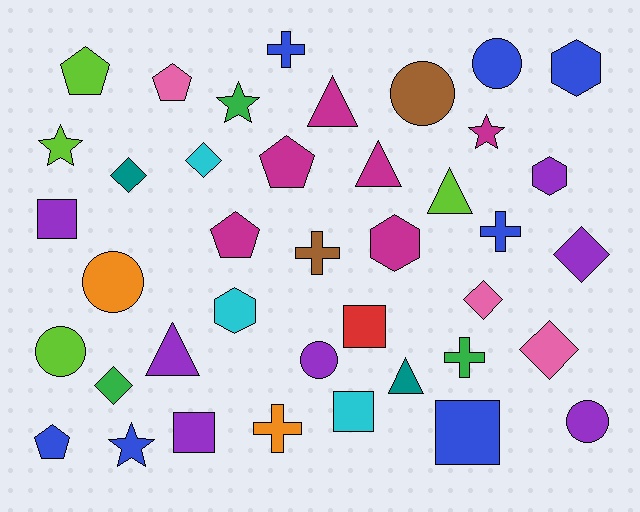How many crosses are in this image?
There are 5 crosses.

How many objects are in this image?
There are 40 objects.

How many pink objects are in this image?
There are 3 pink objects.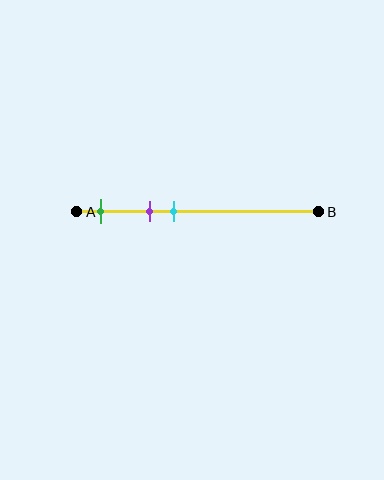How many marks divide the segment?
There are 3 marks dividing the segment.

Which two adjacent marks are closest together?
The purple and cyan marks are the closest adjacent pair.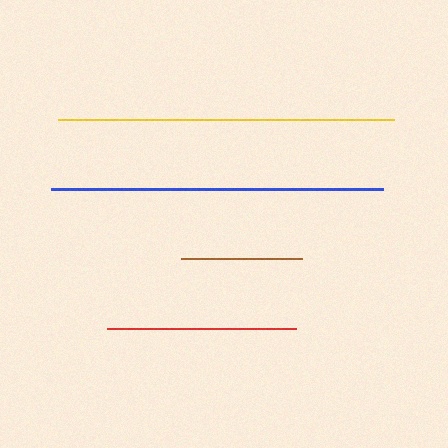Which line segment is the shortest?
The brown line is the shortest at approximately 121 pixels.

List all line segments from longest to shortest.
From longest to shortest: yellow, blue, red, brown.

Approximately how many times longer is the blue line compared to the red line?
The blue line is approximately 1.7 times the length of the red line.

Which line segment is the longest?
The yellow line is the longest at approximately 335 pixels.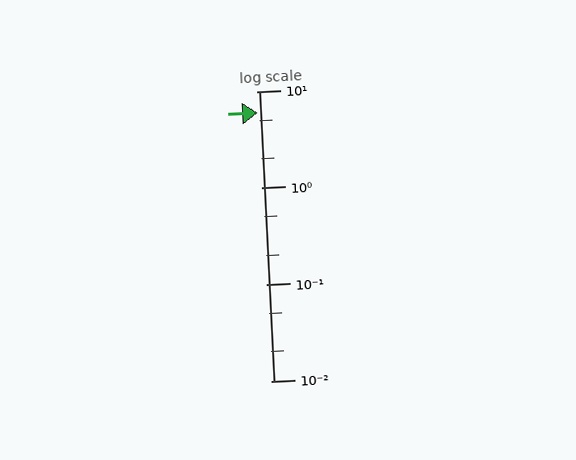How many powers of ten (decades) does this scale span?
The scale spans 3 decades, from 0.01 to 10.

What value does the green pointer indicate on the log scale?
The pointer indicates approximately 6.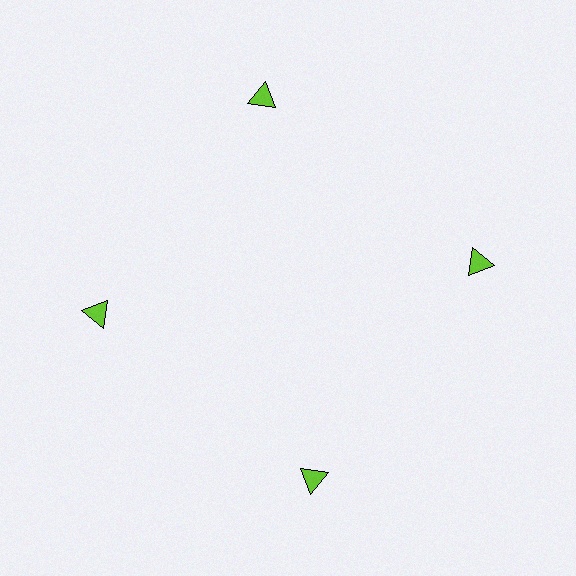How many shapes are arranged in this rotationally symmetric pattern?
There are 4 shapes, arranged in 4 groups of 1.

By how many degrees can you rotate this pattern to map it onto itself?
The pattern maps onto itself every 90 degrees of rotation.